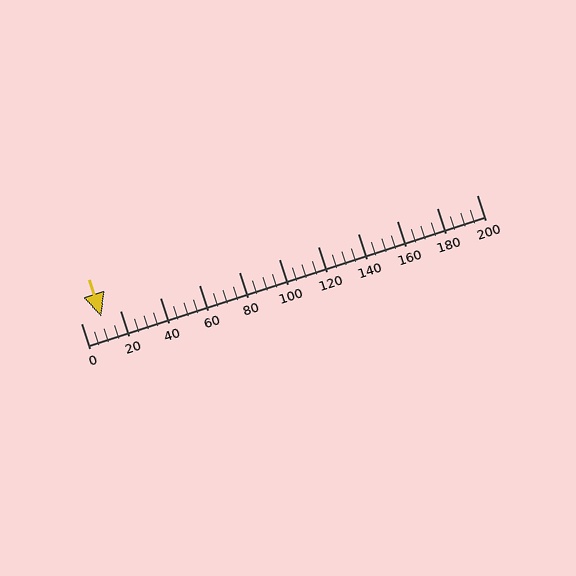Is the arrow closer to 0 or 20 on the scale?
The arrow is closer to 20.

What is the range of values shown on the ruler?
The ruler shows values from 0 to 200.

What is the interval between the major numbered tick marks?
The major tick marks are spaced 20 units apart.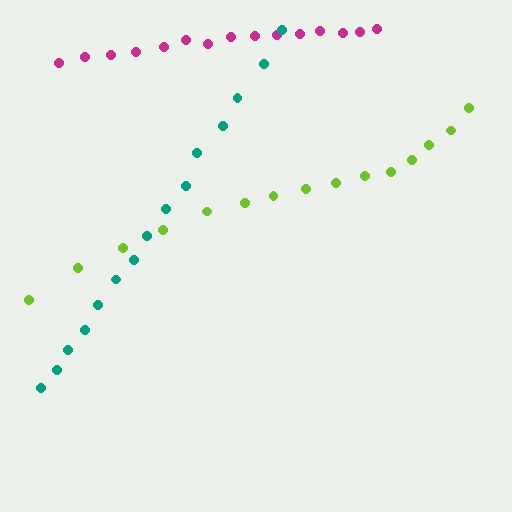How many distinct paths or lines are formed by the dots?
There are 3 distinct paths.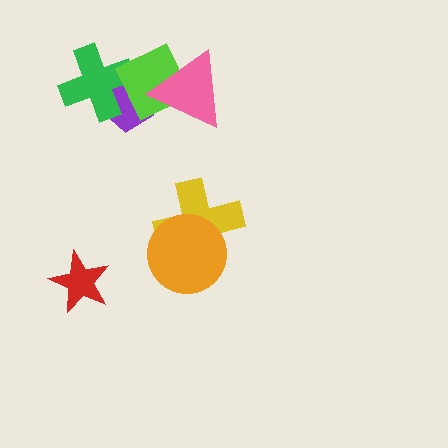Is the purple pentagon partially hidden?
Yes, it is partially covered by another shape.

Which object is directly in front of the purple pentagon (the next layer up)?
The green cross is directly in front of the purple pentagon.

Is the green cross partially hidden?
Yes, it is partially covered by another shape.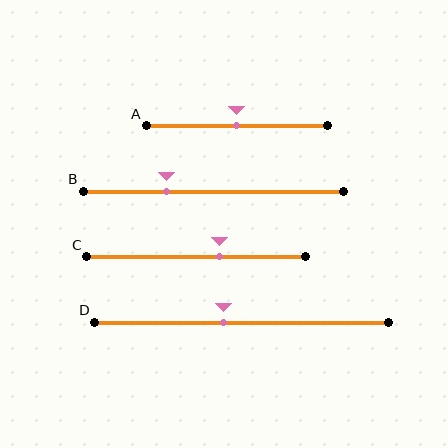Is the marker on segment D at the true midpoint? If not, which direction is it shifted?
No, the marker on segment D is shifted to the left by about 6% of the segment length.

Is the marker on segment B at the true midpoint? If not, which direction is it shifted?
No, the marker on segment B is shifted to the left by about 18% of the segment length.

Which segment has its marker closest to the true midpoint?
Segment A has its marker closest to the true midpoint.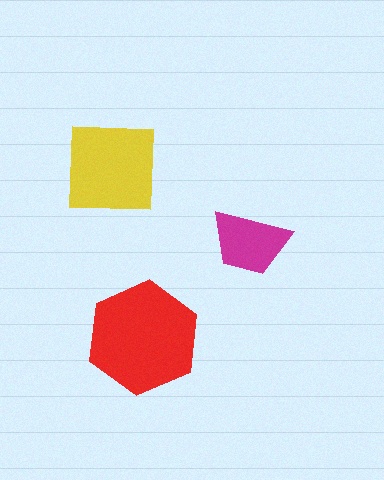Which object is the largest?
The red hexagon.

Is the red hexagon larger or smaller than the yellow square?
Larger.